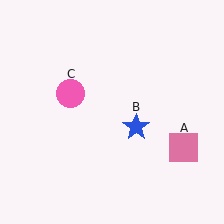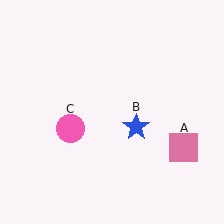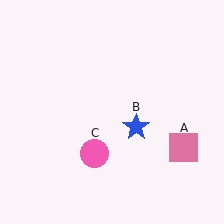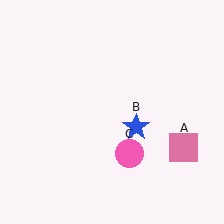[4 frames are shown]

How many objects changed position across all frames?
1 object changed position: pink circle (object C).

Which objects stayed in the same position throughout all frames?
Pink square (object A) and blue star (object B) remained stationary.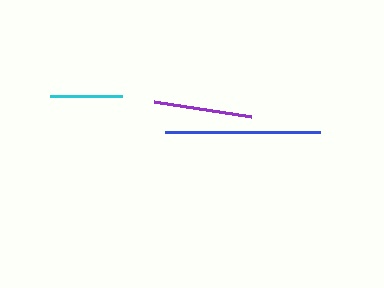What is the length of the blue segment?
The blue segment is approximately 155 pixels long.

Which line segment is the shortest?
The cyan line is the shortest at approximately 73 pixels.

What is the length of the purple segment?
The purple segment is approximately 98 pixels long.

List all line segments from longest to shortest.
From longest to shortest: blue, purple, cyan.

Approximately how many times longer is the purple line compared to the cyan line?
The purple line is approximately 1.4 times the length of the cyan line.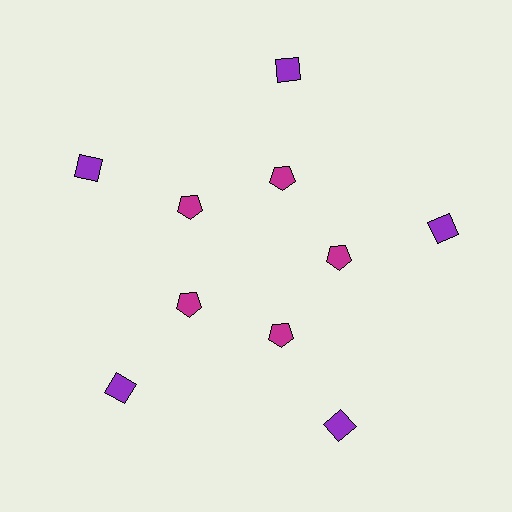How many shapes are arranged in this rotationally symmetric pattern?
There are 10 shapes, arranged in 5 groups of 2.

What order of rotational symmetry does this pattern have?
This pattern has 5-fold rotational symmetry.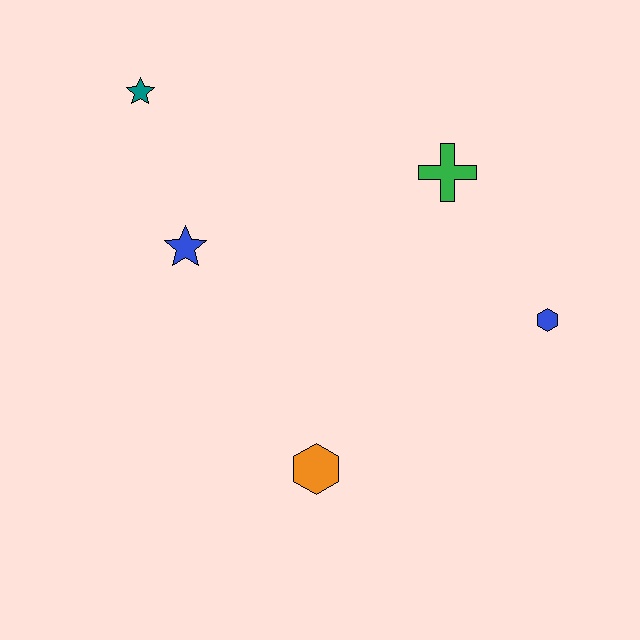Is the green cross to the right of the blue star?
Yes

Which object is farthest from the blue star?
The blue hexagon is farthest from the blue star.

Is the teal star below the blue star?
No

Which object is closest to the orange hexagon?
The blue star is closest to the orange hexagon.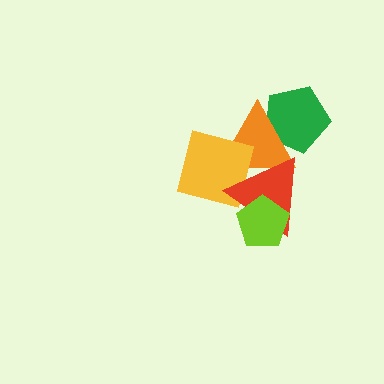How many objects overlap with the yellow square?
2 objects overlap with the yellow square.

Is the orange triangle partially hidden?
Yes, it is partially covered by another shape.